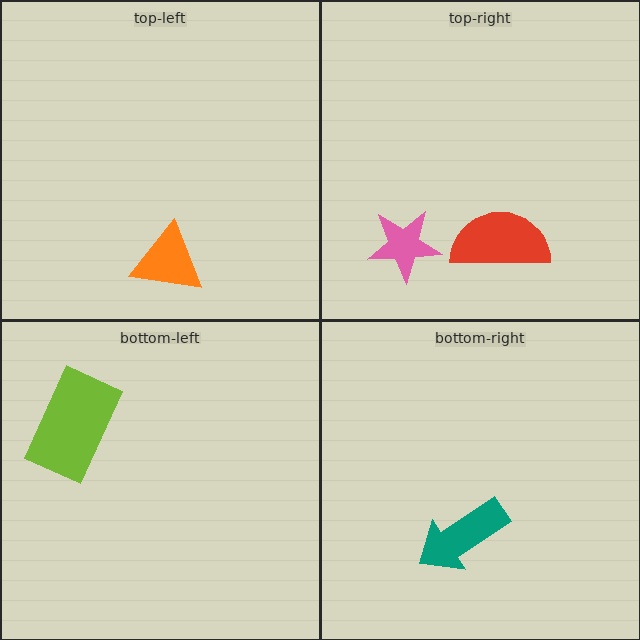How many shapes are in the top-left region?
1.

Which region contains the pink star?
The top-right region.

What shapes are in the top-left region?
The orange triangle.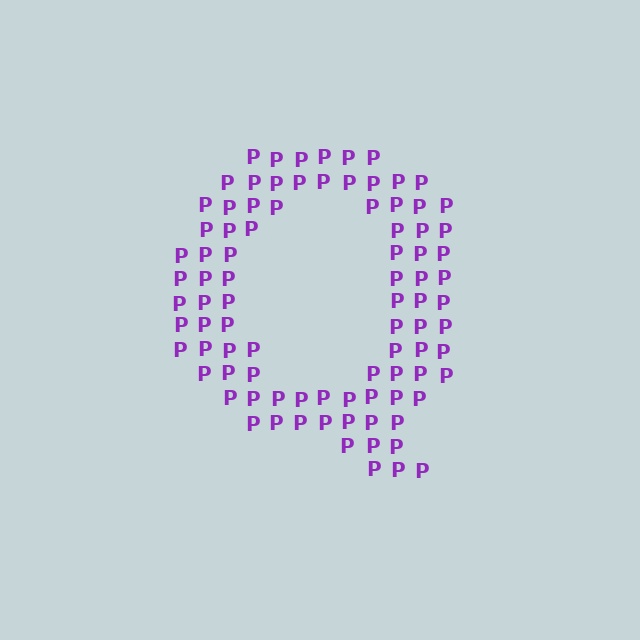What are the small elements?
The small elements are letter P's.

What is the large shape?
The large shape is the letter Q.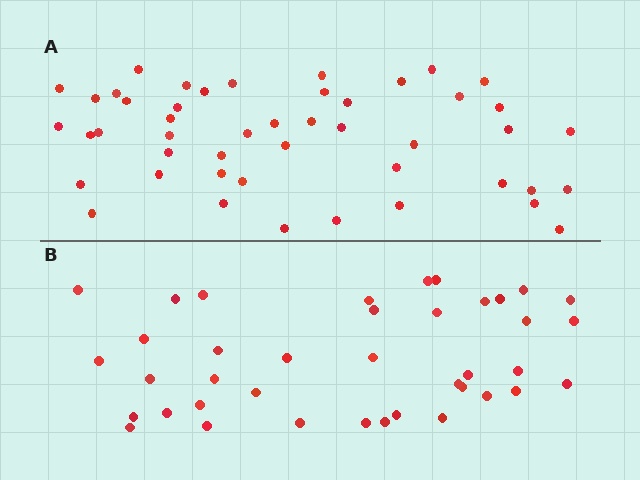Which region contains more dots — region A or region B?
Region A (the top region) has more dots.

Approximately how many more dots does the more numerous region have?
Region A has roughly 8 or so more dots than region B.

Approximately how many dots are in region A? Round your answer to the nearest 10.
About 50 dots. (The exact count is 47, which rounds to 50.)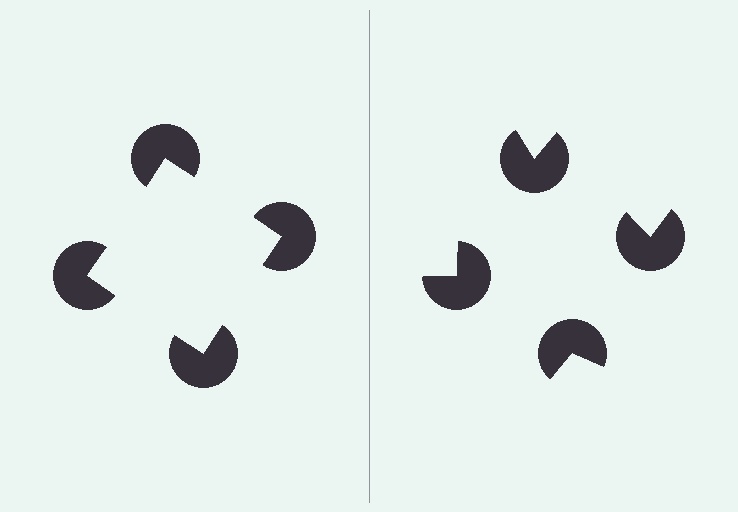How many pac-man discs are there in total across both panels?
8 — 4 on each side.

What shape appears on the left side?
An illusory square.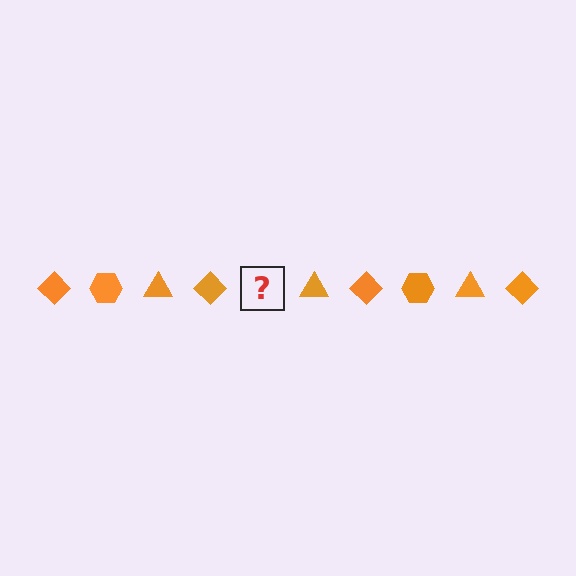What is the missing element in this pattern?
The missing element is an orange hexagon.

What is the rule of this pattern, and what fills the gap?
The rule is that the pattern cycles through diamond, hexagon, triangle shapes in orange. The gap should be filled with an orange hexagon.